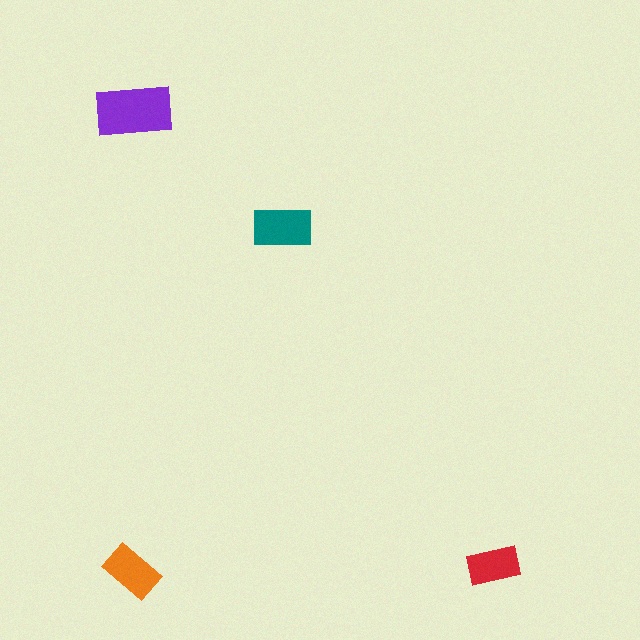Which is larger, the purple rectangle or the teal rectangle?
The purple one.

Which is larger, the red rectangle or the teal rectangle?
The teal one.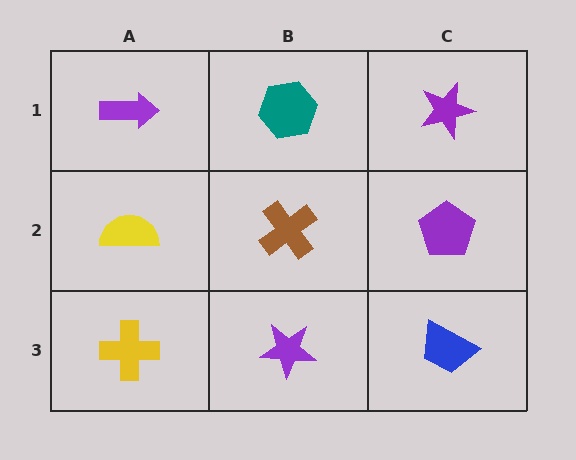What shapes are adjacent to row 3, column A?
A yellow semicircle (row 2, column A), a purple star (row 3, column B).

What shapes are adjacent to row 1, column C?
A purple pentagon (row 2, column C), a teal hexagon (row 1, column B).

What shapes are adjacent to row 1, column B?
A brown cross (row 2, column B), a purple arrow (row 1, column A), a purple star (row 1, column C).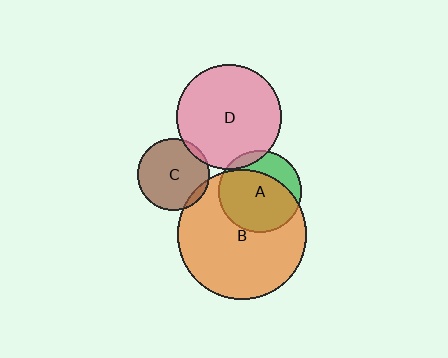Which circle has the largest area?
Circle B (orange).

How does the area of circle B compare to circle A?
Approximately 2.5 times.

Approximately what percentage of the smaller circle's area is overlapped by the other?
Approximately 5%.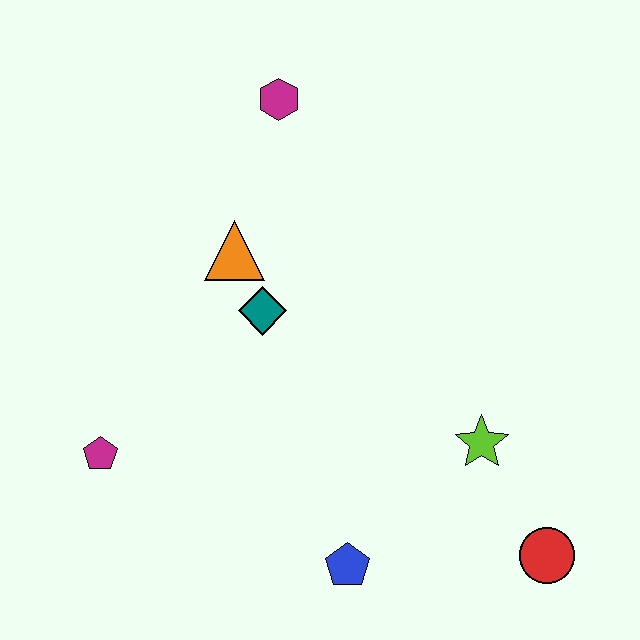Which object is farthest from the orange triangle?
The red circle is farthest from the orange triangle.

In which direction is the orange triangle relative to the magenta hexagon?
The orange triangle is below the magenta hexagon.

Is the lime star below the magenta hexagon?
Yes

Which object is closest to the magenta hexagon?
The orange triangle is closest to the magenta hexagon.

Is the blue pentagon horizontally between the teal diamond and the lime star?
Yes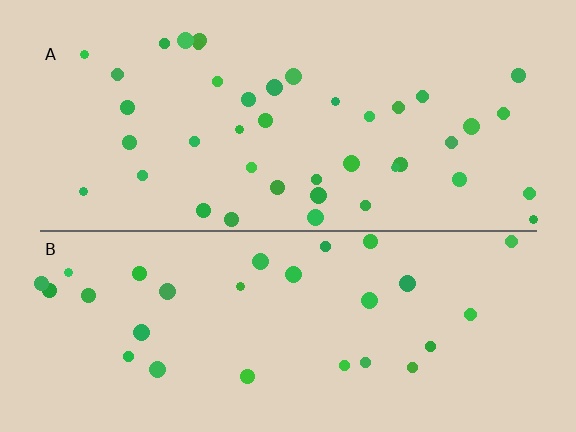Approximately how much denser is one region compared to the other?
Approximately 1.5× — region A over region B.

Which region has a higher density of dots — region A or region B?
A (the top).